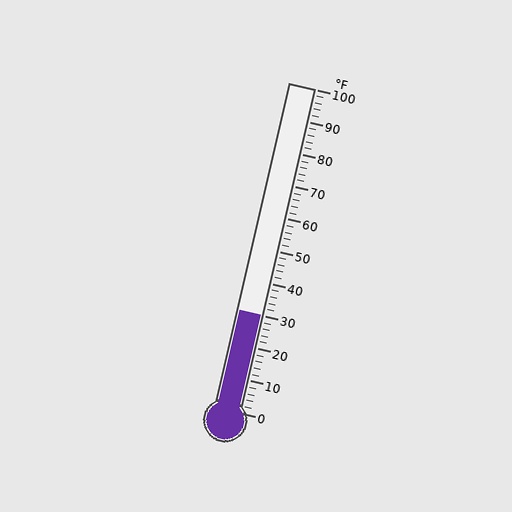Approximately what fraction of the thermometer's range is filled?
The thermometer is filled to approximately 30% of its range.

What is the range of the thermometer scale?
The thermometer scale ranges from 0°F to 100°F.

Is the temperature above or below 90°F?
The temperature is below 90°F.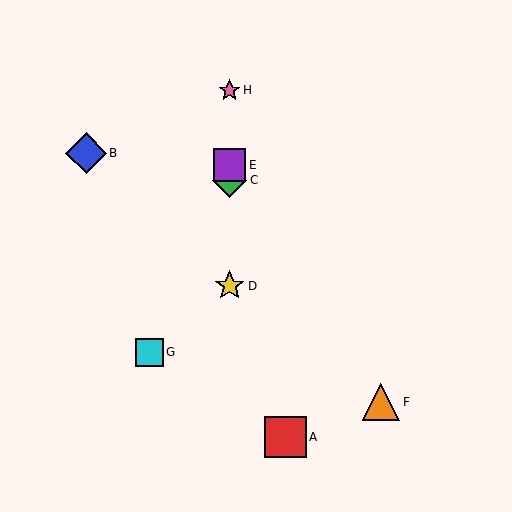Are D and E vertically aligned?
Yes, both are at x≈230.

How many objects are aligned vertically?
4 objects (C, D, E, H) are aligned vertically.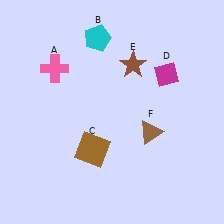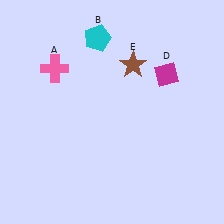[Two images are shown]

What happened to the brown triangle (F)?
The brown triangle (F) was removed in Image 2. It was in the bottom-right area of Image 1.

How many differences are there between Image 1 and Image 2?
There are 2 differences between the two images.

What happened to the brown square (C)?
The brown square (C) was removed in Image 2. It was in the bottom-left area of Image 1.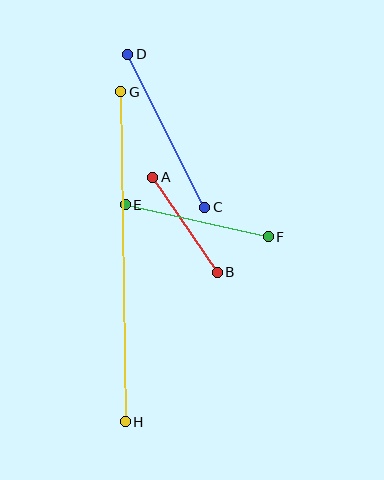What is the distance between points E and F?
The distance is approximately 147 pixels.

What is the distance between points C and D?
The distance is approximately 171 pixels.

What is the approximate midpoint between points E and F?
The midpoint is at approximately (197, 221) pixels.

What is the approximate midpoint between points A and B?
The midpoint is at approximately (185, 225) pixels.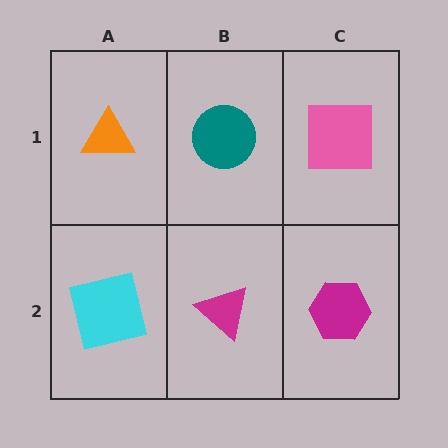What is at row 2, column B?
A magenta triangle.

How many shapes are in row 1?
3 shapes.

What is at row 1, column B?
A teal circle.